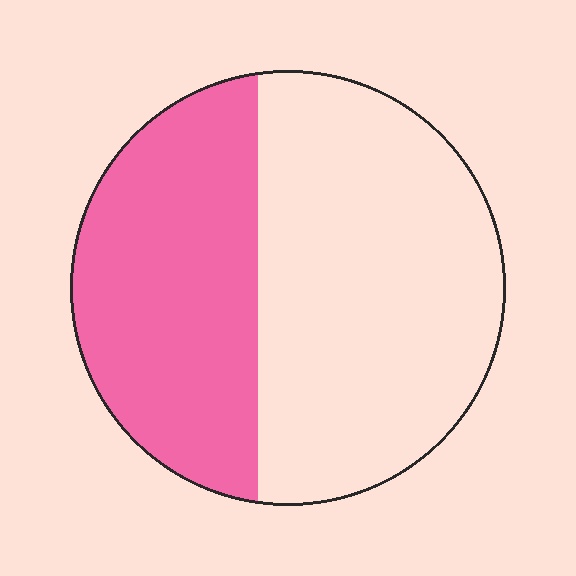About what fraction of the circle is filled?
About two fifths (2/5).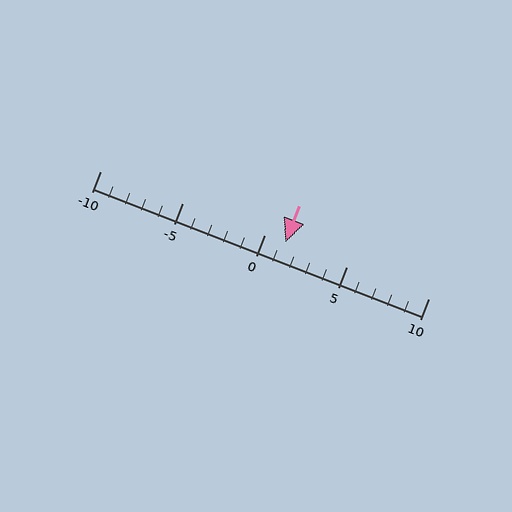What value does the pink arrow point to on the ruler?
The pink arrow points to approximately 1.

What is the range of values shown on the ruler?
The ruler shows values from -10 to 10.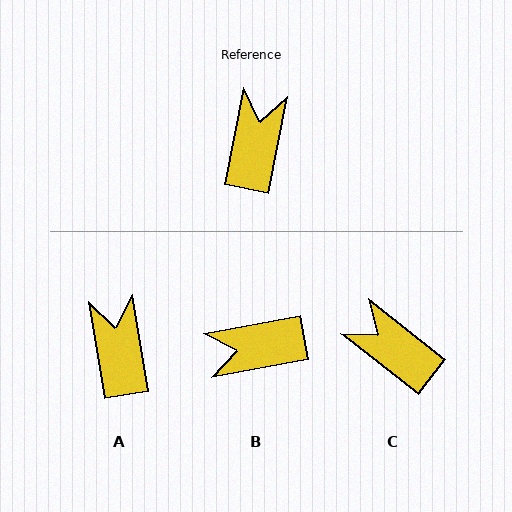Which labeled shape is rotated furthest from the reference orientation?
B, about 112 degrees away.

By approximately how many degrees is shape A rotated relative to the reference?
Approximately 21 degrees counter-clockwise.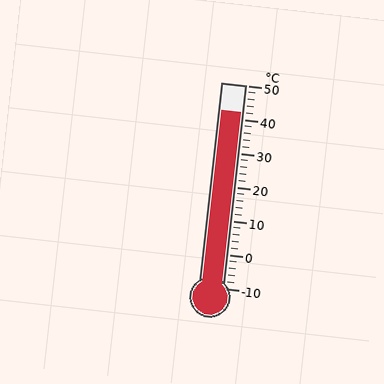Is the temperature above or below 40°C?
The temperature is above 40°C.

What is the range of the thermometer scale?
The thermometer scale ranges from -10°C to 50°C.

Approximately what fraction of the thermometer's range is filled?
The thermometer is filled to approximately 85% of its range.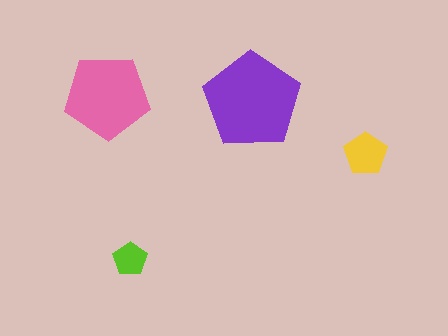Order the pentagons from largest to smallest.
the purple one, the pink one, the yellow one, the lime one.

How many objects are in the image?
There are 4 objects in the image.